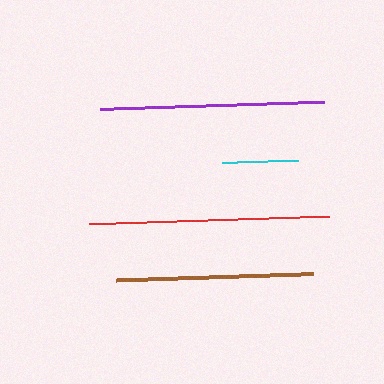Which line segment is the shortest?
The cyan line is the shortest at approximately 76 pixels.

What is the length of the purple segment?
The purple segment is approximately 224 pixels long.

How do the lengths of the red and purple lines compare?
The red and purple lines are approximately the same length.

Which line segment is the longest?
The red line is the longest at approximately 241 pixels.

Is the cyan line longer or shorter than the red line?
The red line is longer than the cyan line.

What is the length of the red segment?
The red segment is approximately 241 pixels long.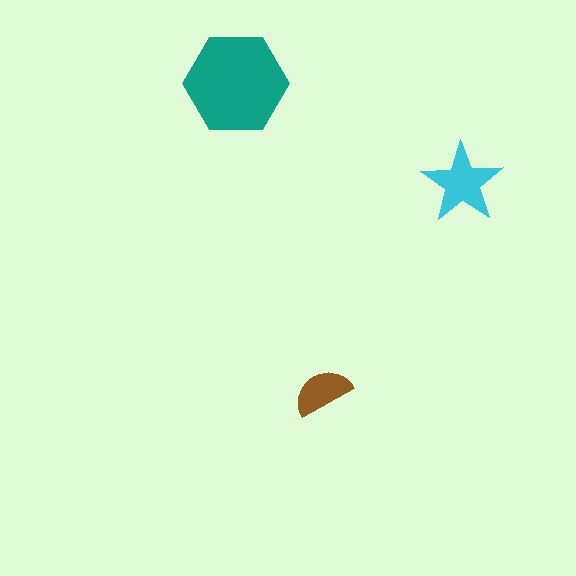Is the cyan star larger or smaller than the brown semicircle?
Larger.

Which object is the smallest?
The brown semicircle.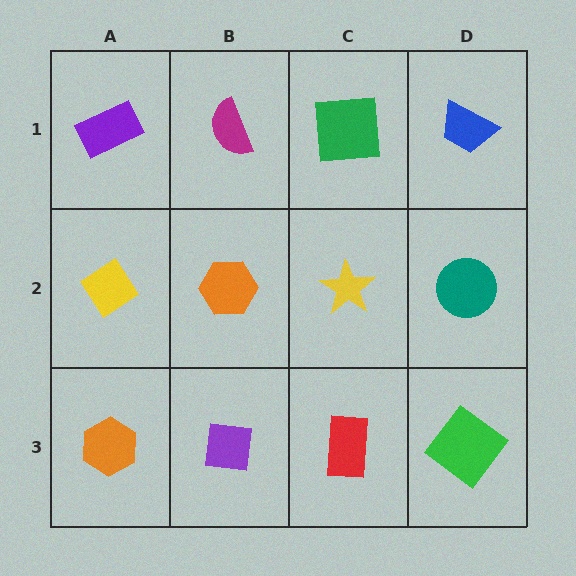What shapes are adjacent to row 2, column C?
A green square (row 1, column C), a red rectangle (row 3, column C), an orange hexagon (row 2, column B), a teal circle (row 2, column D).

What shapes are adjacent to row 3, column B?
An orange hexagon (row 2, column B), an orange hexagon (row 3, column A), a red rectangle (row 3, column C).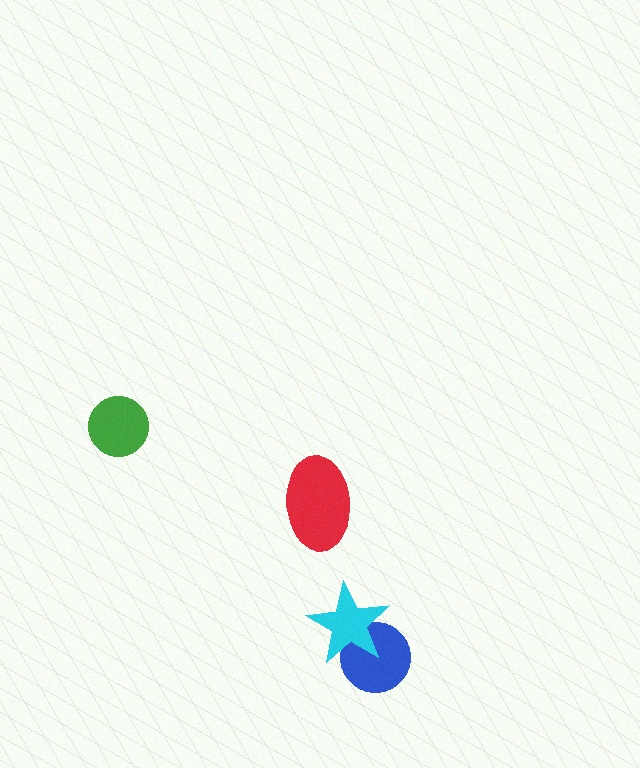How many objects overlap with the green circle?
0 objects overlap with the green circle.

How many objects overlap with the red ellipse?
0 objects overlap with the red ellipse.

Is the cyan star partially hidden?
No, no other shape covers it.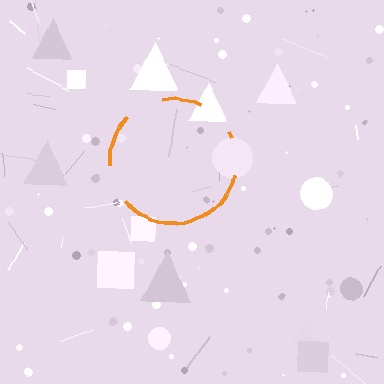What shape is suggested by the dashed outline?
The dashed outline suggests a circle.